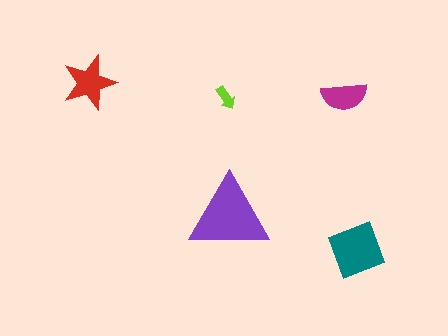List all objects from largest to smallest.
The purple triangle, the teal diamond, the red star, the magenta semicircle, the lime arrow.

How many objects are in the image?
There are 5 objects in the image.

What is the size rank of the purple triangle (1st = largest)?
1st.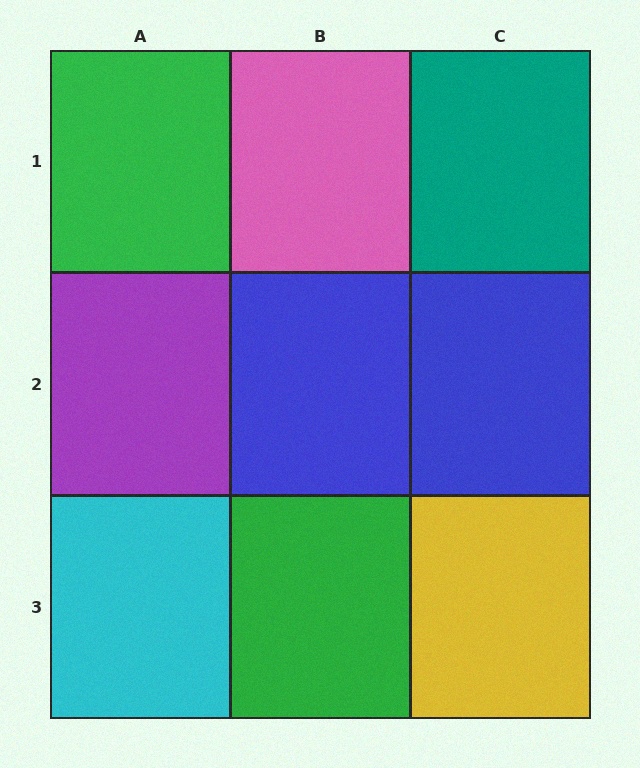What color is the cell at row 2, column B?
Blue.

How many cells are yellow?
1 cell is yellow.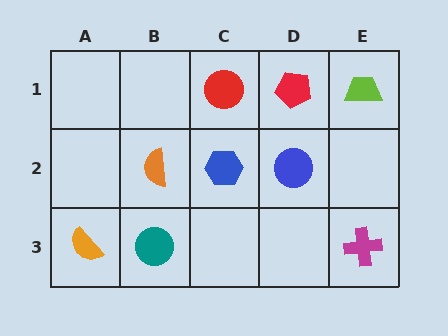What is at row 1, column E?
A lime trapezoid.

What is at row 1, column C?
A red circle.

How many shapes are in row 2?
3 shapes.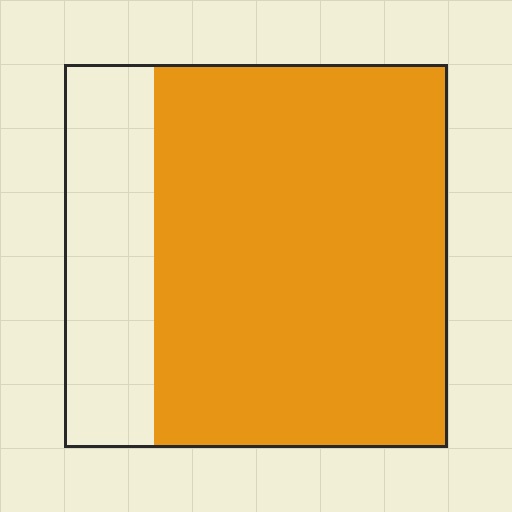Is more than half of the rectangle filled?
Yes.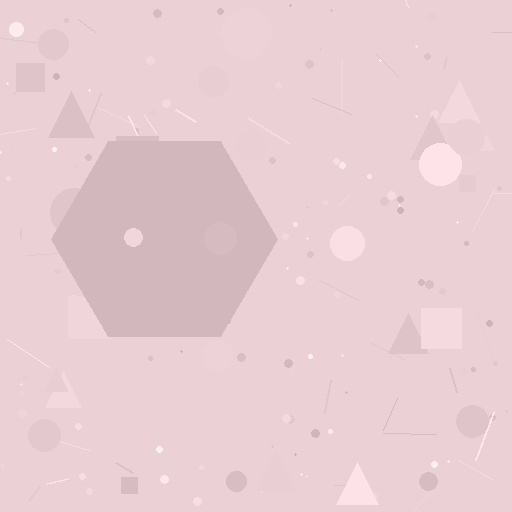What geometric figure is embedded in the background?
A hexagon is embedded in the background.